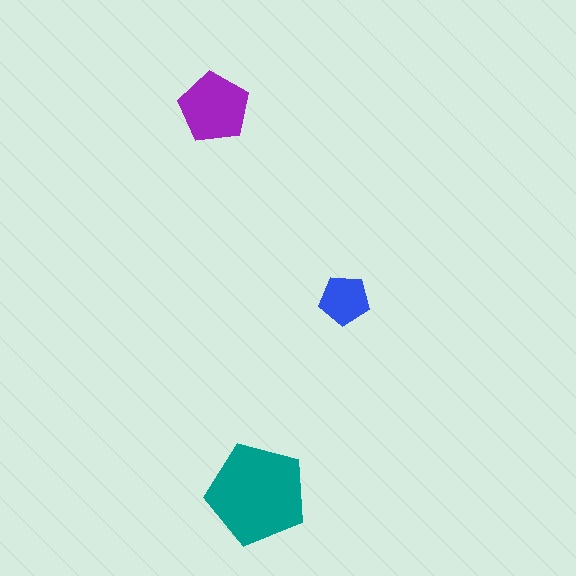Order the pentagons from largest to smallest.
the teal one, the purple one, the blue one.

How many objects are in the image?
There are 3 objects in the image.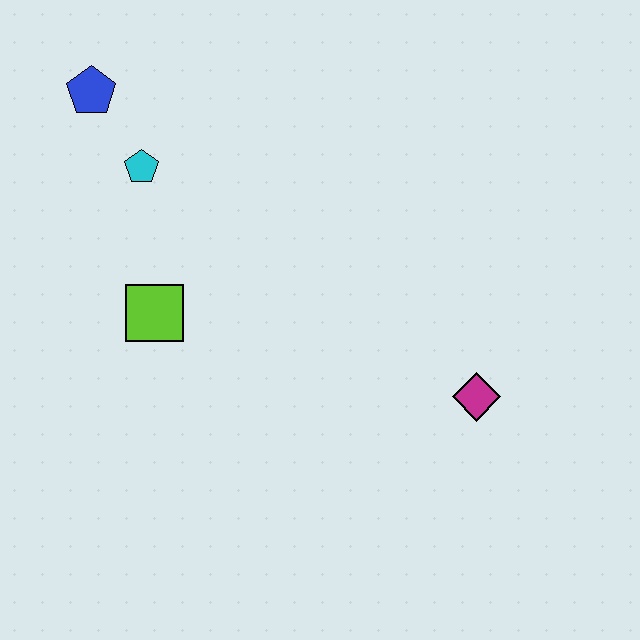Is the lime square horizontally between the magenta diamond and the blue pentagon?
Yes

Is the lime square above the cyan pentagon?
No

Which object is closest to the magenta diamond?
The lime square is closest to the magenta diamond.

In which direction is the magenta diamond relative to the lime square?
The magenta diamond is to the right of the lime square.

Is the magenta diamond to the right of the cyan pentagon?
Yes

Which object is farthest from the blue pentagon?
The magenta diamond is farthest from the blue pentagon.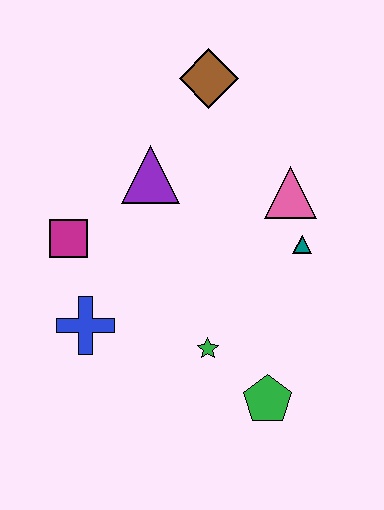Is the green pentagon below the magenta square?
Yes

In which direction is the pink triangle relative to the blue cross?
The pink triangle is to the right of the blue cross.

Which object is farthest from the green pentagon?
The brown diamond is farthest from the green pentagon.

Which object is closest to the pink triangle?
The teal triangle is closest to the pink triangle.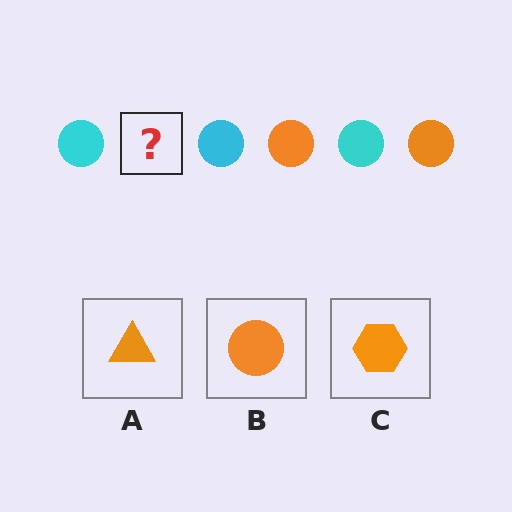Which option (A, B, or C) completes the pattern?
B.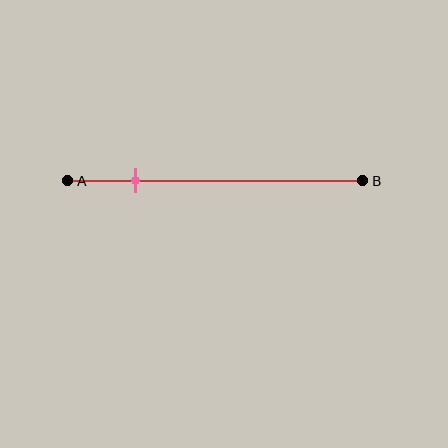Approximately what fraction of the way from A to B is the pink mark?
The pink mark is approximately 25% of the way from A to B.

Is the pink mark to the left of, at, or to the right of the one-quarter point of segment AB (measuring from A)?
The pink mark is approximately at the one-quarter point of segment AB.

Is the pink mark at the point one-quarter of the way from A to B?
Yes, the mark is approximately at the one-quarter point.